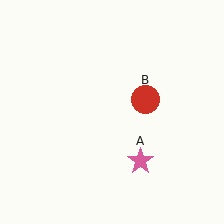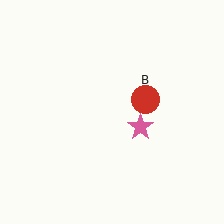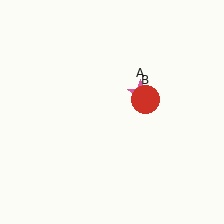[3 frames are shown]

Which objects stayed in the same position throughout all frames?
Red circle (object B) remained stationary.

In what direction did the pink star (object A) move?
The pink star (object A) moved up.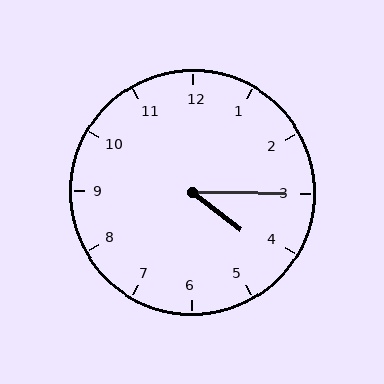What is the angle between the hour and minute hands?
Approximately 38 degrees.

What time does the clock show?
4:15.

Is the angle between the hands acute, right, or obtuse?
It is acute.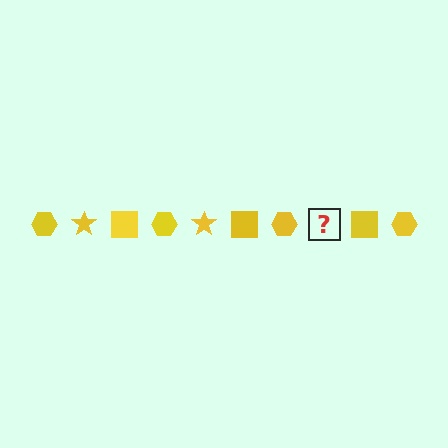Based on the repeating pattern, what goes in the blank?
The blank should be a yellow star.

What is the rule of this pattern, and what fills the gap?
The rule is that the pattern cycles through hexagon, star, square shapes in yellow. The gap should be filled with a yellow star.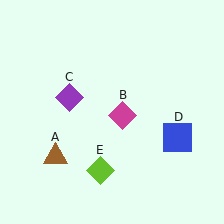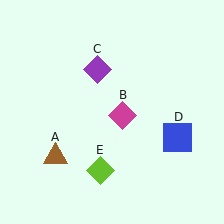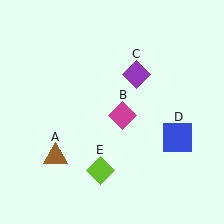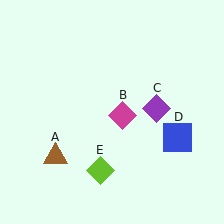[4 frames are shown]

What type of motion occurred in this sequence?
The purple diamond (object C) rotated clockwise around the center of the scene.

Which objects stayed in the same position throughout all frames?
Brown triangle (object A) and magenta diamond (object B) and blue square (object D) and lime diamond (object E) remained stationary.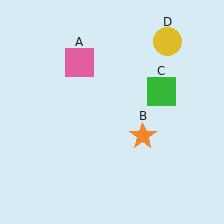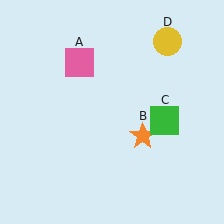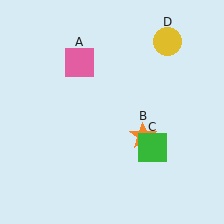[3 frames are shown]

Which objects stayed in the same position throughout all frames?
Pink square (object A) and orange star (object B) and yellow circle (object D) remained stationary.